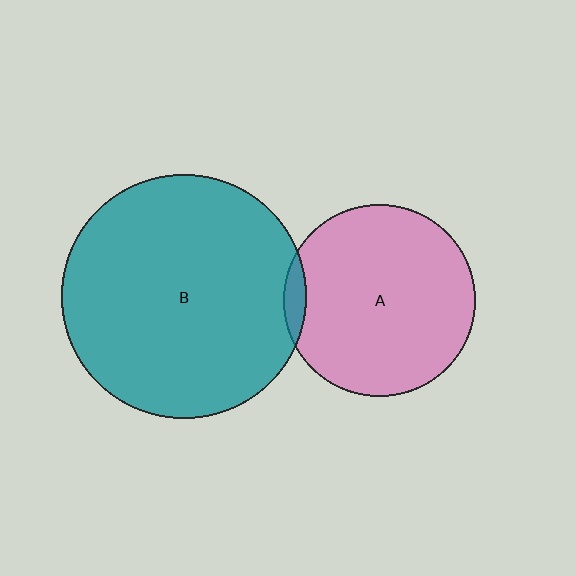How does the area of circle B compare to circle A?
Approximately 1.6 times.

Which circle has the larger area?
Circle B (teal).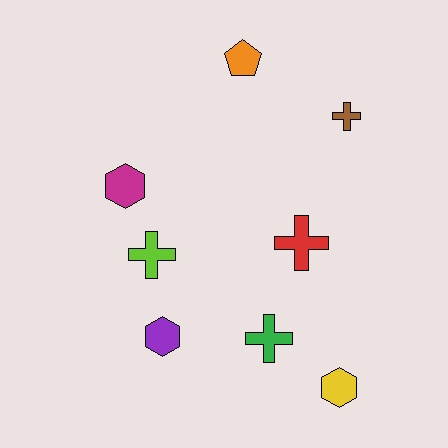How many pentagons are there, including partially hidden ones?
There is 1 pentagon.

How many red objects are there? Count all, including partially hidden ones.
There is 1 red object.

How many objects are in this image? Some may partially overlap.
There are 8 objects.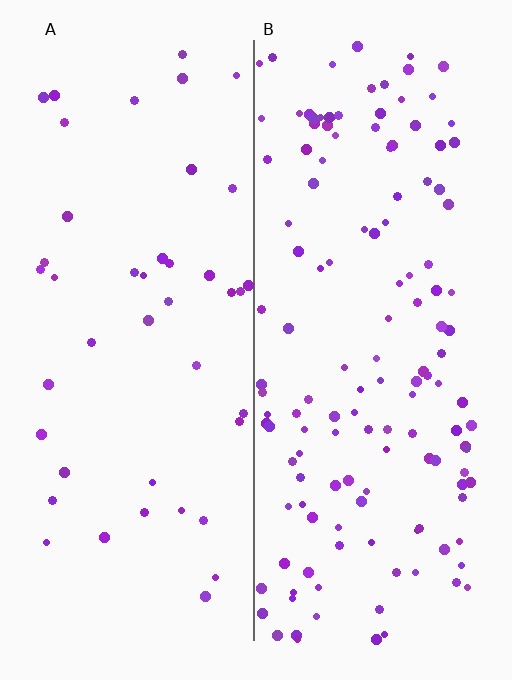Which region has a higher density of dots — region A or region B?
B (the right).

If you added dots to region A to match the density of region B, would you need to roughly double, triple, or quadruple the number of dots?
Approximately triple.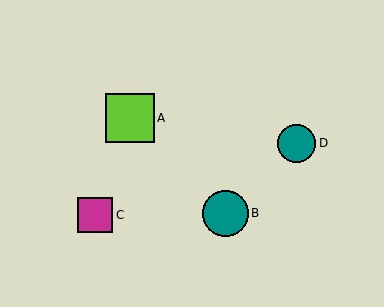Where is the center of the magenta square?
The center of the magenta square is at (95, 215).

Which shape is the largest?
The lime square (labeled A) is the largest.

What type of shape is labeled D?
Shape D is a teal circle.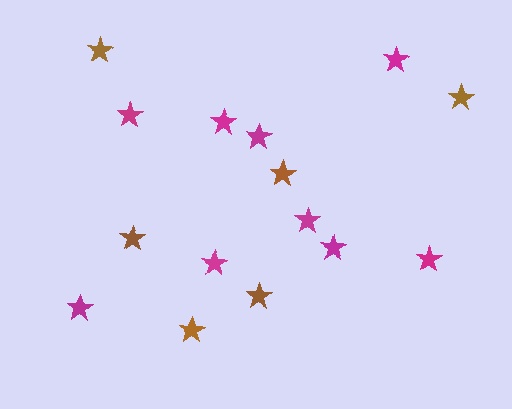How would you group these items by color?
There are 2 groups: one group of magenta stars (9) and one group of brown stars (6).